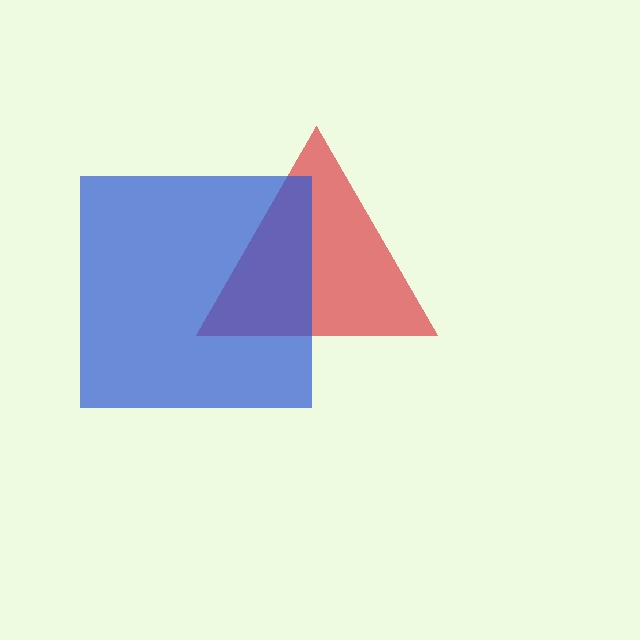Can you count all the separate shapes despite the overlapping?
Yes, there are 2 separate shapes.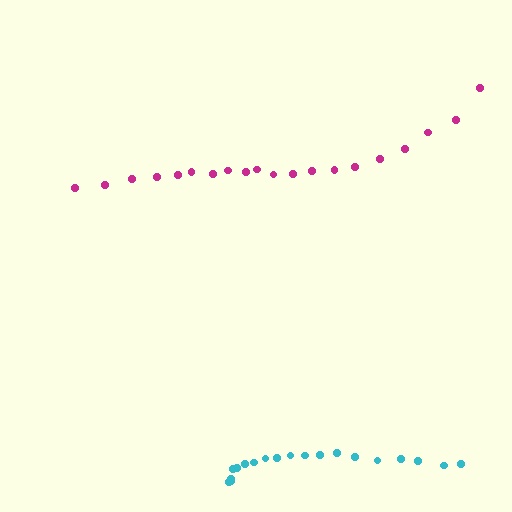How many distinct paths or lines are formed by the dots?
There are 2 distinct paths.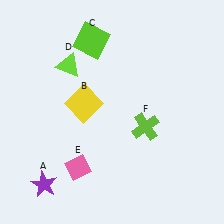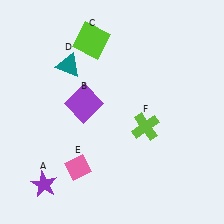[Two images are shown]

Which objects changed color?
B changed from yellow to purple. D changed from lime to teal.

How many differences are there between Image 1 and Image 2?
There are 2 differences between the two images.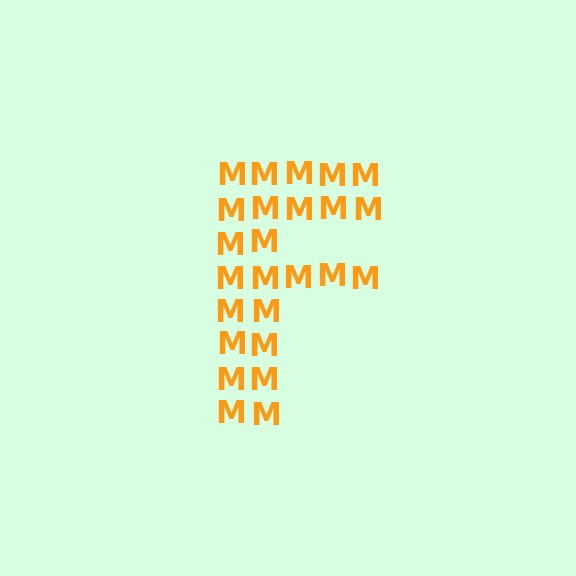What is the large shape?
The large shape is the letter F.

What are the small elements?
The small elements are letter M's.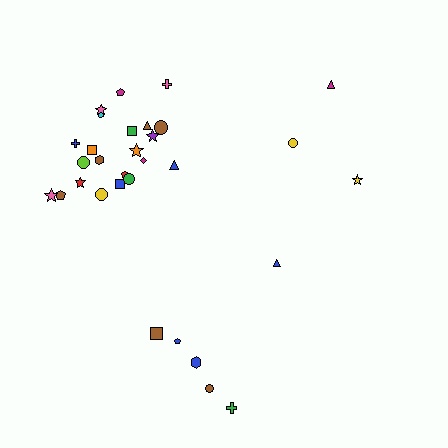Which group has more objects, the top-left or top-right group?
The top-left group.